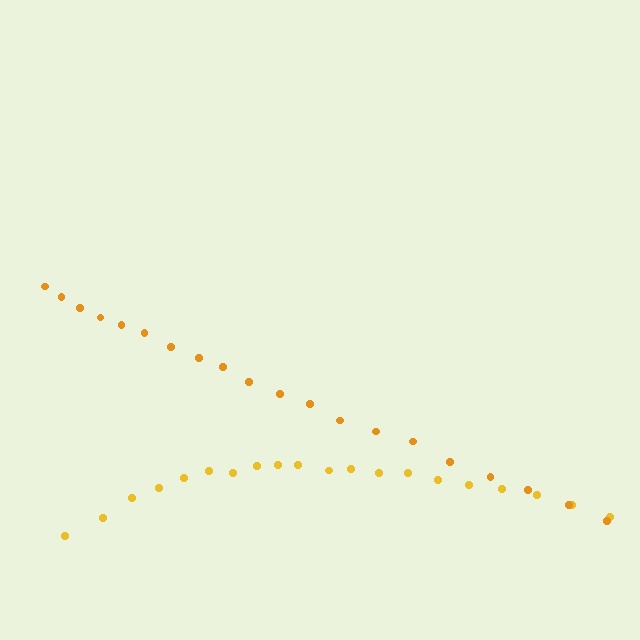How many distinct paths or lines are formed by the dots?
There are 2 distinct paths.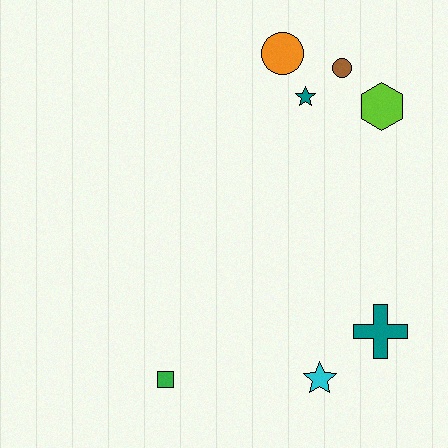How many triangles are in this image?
There are no triangles.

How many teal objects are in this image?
There are 2 teal objects.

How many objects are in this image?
There are 7 objects.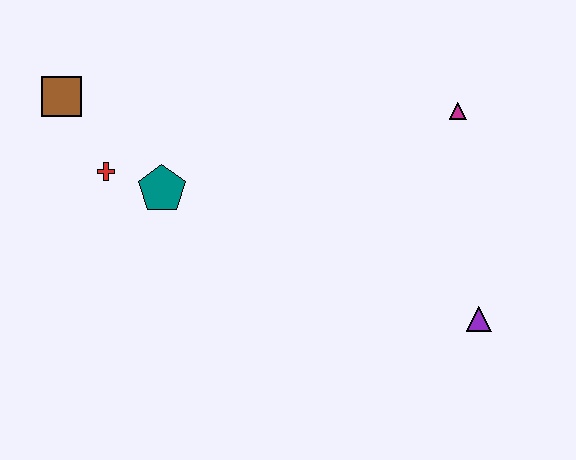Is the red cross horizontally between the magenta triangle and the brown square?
Yes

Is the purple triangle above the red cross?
No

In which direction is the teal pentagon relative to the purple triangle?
The teal pentagon is to the left of the purple triangle.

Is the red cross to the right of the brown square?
Yes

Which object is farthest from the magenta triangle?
The brown square is farthest from the magenta triangle.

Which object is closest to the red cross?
The teal pentagon is closest to the red cross.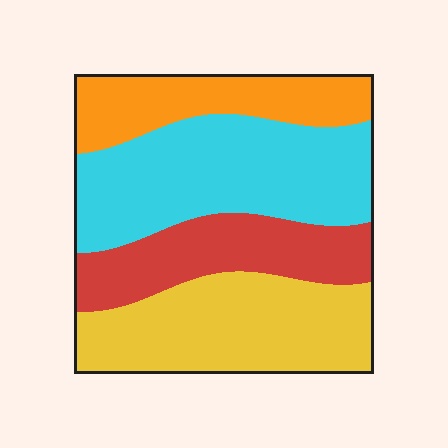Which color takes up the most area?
Cyan, at roughly 35%.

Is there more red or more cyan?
Cyan.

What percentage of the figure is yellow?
Yellow takes up between a sixth and a third of the figure.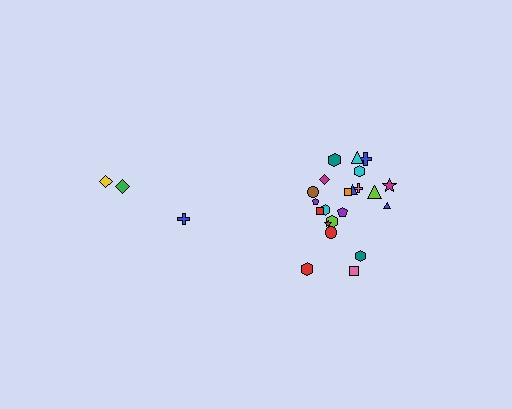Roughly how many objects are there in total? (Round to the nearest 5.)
Roughly 25 objects in total.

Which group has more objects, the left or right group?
The right group.